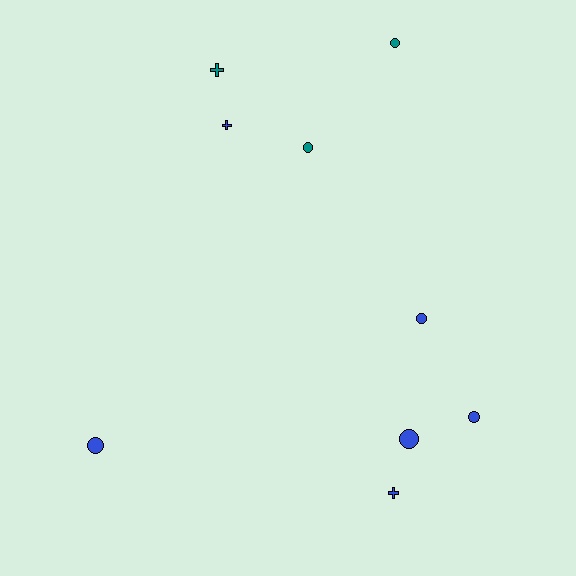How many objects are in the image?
There are 9 objects.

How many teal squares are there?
There are no teal squares.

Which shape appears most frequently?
Circle, with 6 objects.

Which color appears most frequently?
Blue, with 6 objects.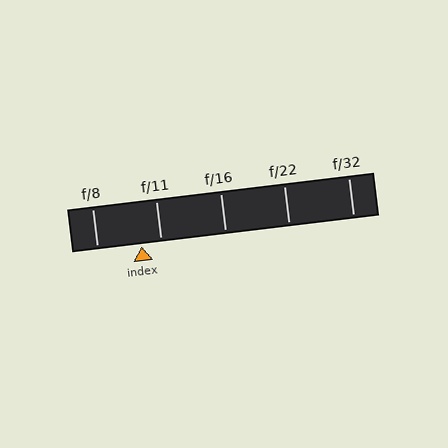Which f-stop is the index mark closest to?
The index mark is closest to f/11.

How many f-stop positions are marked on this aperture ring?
There are 5 f-stop positions marked.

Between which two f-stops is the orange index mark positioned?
The index mark is between f/8 and f/11.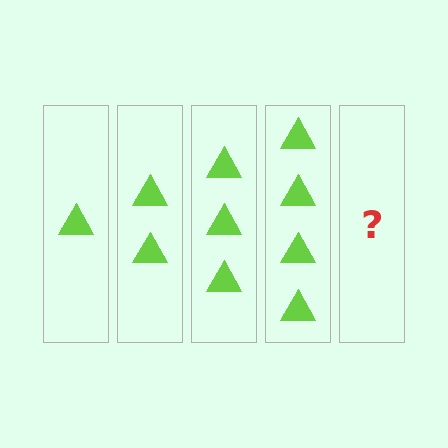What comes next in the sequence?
The next element should be 5 triangles.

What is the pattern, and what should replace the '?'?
The pattern is that each step adds one more triangle. The '?' should be 5 triangles.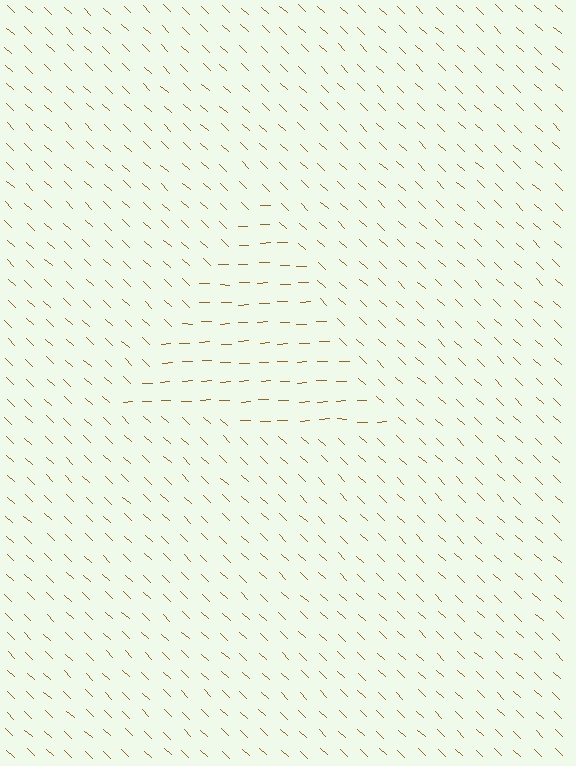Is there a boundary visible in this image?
Yes, there is a texture boundary formed by a change in line orientation.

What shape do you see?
I see a triangle.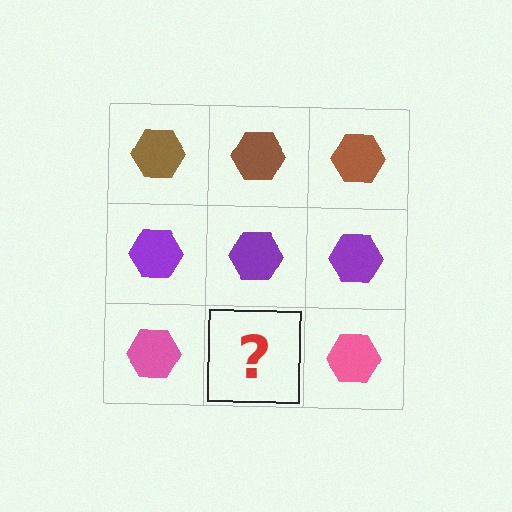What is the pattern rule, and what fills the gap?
The rule is that each row has a consistent color. The gap should be filled with a pink hexagon.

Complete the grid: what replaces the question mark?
The question mark should be replaced with a pink hexagon.